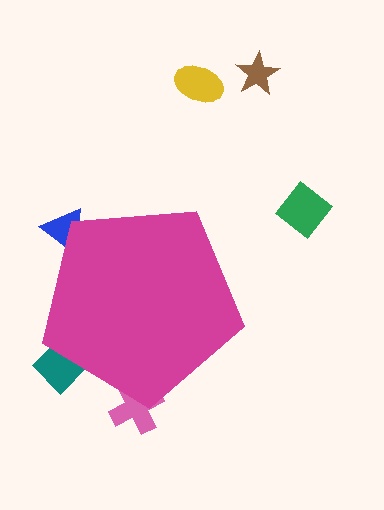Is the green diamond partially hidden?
No, the green diamond is fully visible.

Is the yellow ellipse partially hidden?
No, the yellow ellipse is fully visible.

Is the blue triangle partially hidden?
Yes, the blue triangle is partially hidden behind the magenta pentagon.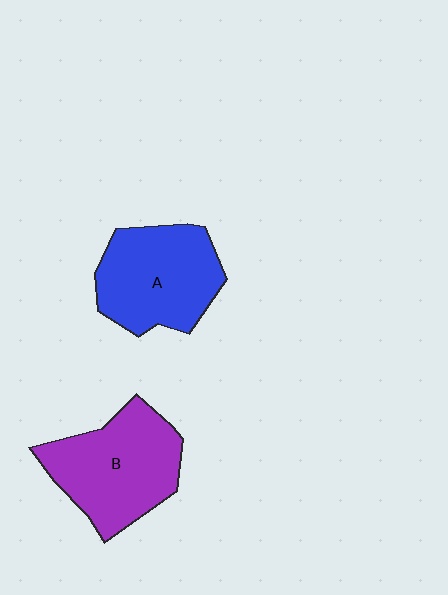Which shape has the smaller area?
Shape A (blue).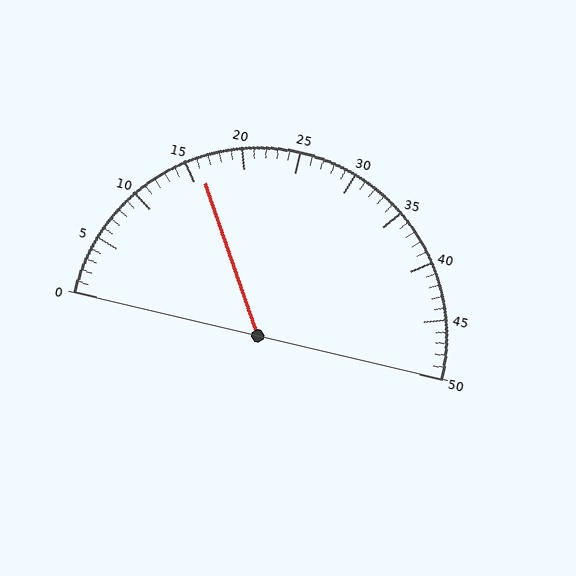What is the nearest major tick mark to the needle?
The nearest major tick mark is 15.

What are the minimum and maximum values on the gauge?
The gauge ranges from 0 to 50.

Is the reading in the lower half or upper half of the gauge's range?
The reading is in the lower half of the range (0 to 50).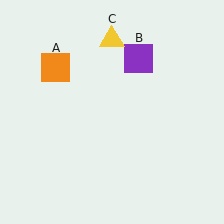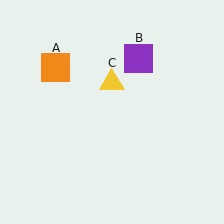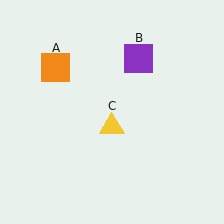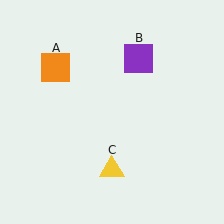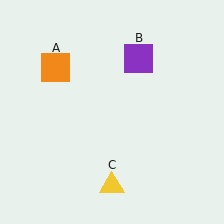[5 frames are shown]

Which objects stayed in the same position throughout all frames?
Orange square (object A) and purple square (object B) remained stationary.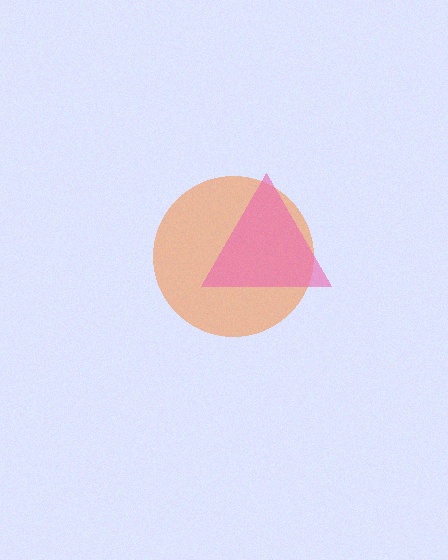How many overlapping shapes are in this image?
There are 2 overlapping shapes in the image.